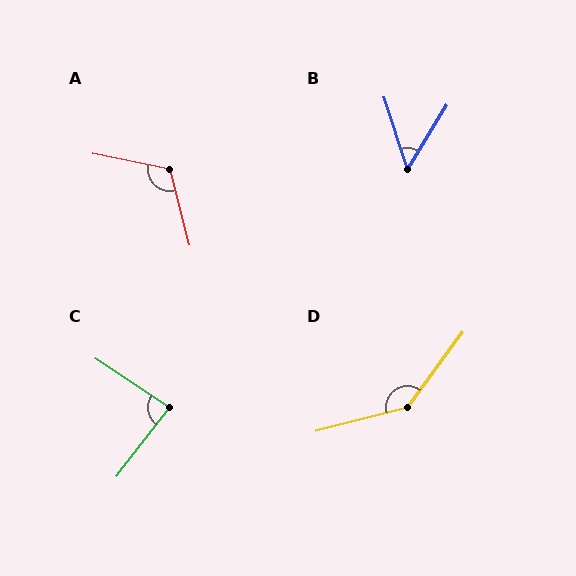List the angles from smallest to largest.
B (49°), C (86°), A (115°), D (141°).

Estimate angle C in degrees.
Approximately 86 degrees.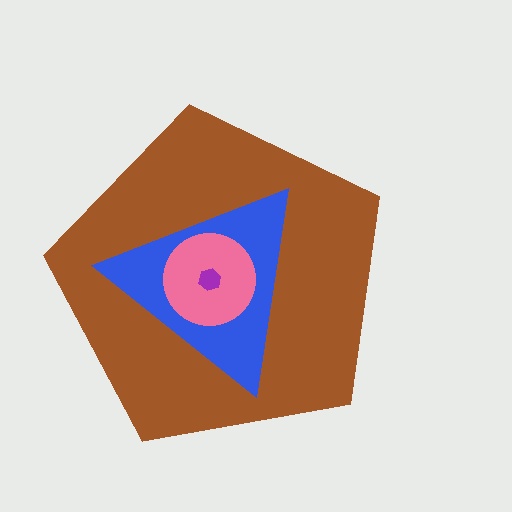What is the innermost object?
The purple hexagon.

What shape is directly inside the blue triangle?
The pink circle.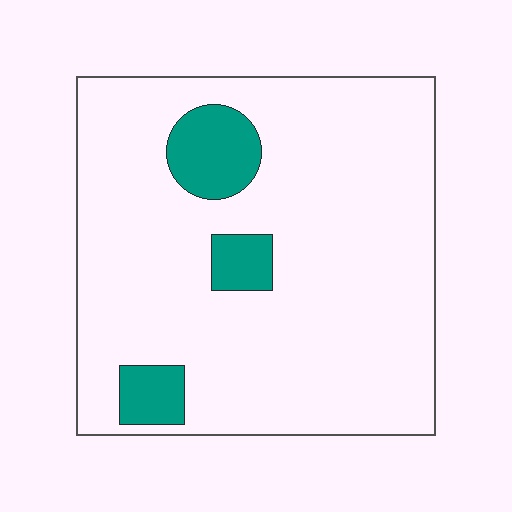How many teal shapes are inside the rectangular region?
3.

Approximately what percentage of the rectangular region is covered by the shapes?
Approximately 10%.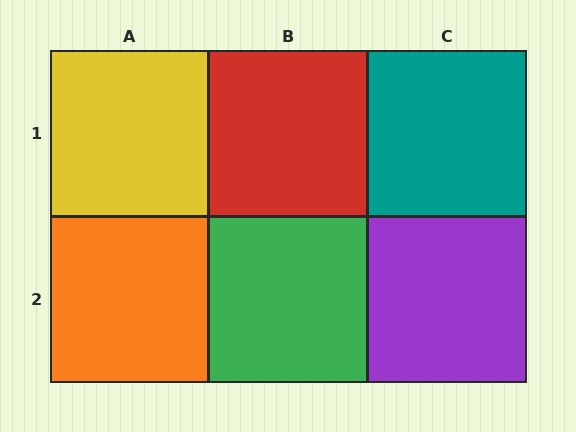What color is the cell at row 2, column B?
Green.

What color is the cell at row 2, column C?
Purple.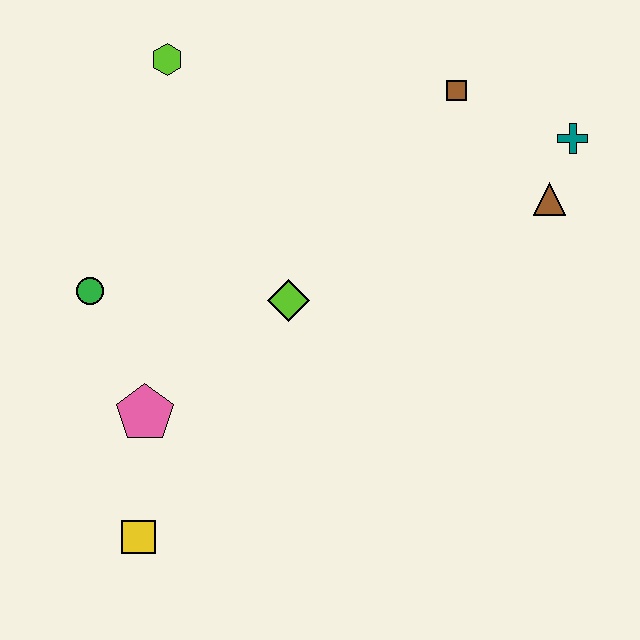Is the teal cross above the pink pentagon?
Yes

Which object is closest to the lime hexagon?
The green circle is closest to the lime hexagon.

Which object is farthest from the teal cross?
The yellow square is farthest from the teal cross.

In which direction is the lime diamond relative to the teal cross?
The lime diamond is to the left of the teal cross.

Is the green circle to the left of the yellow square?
Yes